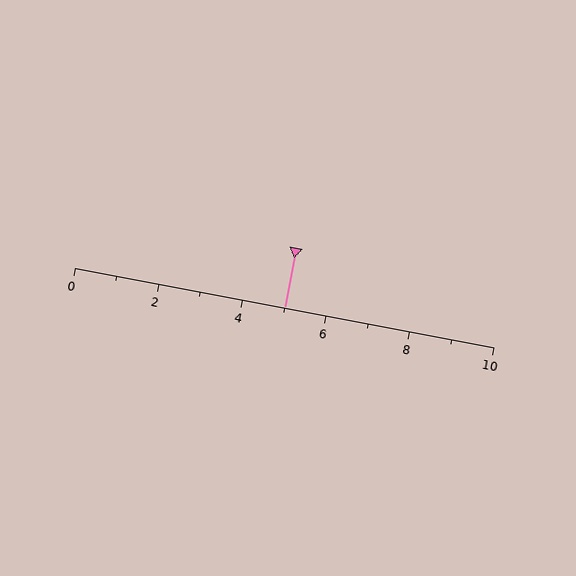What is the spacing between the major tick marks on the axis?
The major ticks are spaced 2 apart.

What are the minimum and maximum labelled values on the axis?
The axis runs from 0 to 10.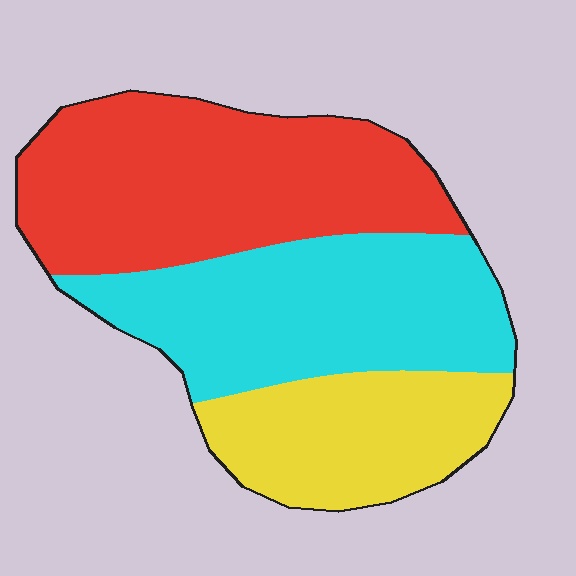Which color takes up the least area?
Yellow, at roughly 25%.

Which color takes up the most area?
Red, at roughly 40%.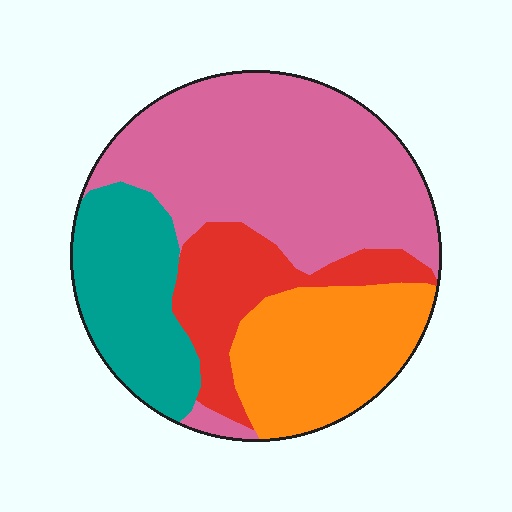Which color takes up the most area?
Pink, at roughly 45%.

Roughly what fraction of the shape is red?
Red covers about 15% of the shape.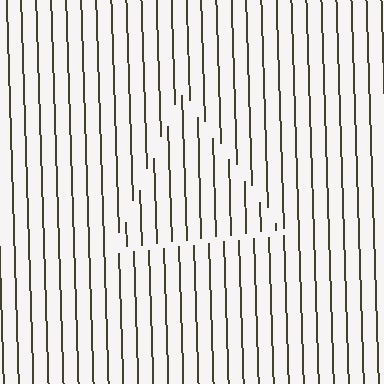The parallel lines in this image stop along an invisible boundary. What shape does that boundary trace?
An illusory triangle. The interior of the shape contains the same grating, shifted by half a period — the contour is defined by the phase discontinuity where line-ends from the inner and outer gratings abut.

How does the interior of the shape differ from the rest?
The interior of the shape contains the same grating, shifted by half a period — the contour is defined by the phase discontinuity where line-ends from the inner and outer gratings abut.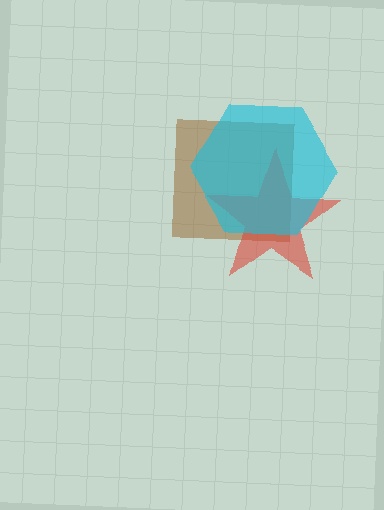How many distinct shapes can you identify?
There are 3 distinct shapes: a brown square, a red star, a cyan hexagon.